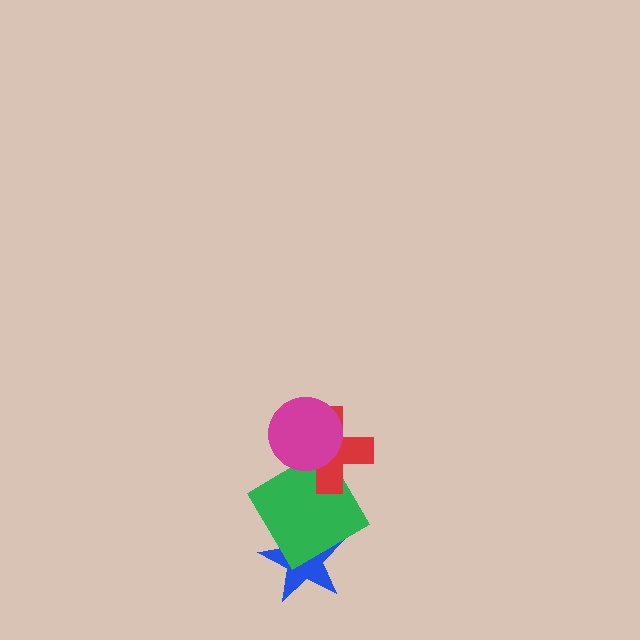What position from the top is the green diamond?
The green diamond is 3rd from the top.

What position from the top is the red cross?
The red cross is 2nd from the top.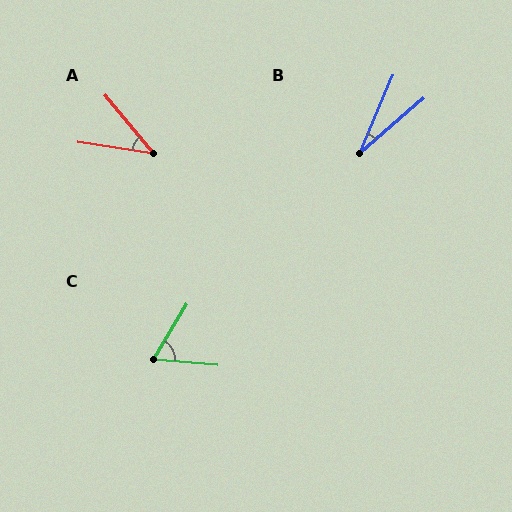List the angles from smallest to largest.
B (27°), A (41°), C (64°).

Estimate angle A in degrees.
Approximately 41 degrees.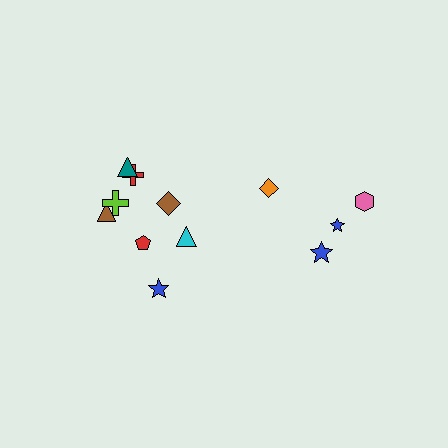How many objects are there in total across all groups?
There are 12 objects.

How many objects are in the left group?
There are 8 objects.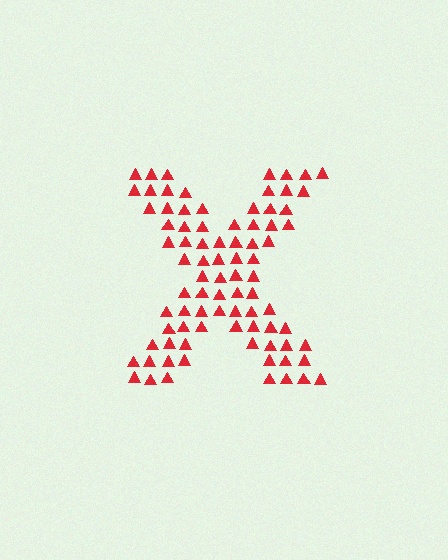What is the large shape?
The large shape is the letter X.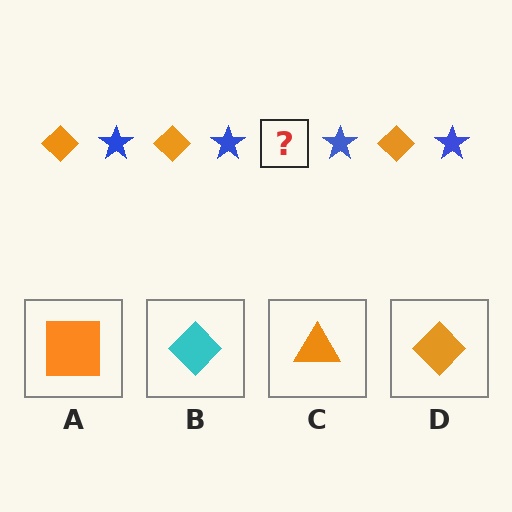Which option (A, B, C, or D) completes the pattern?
D.